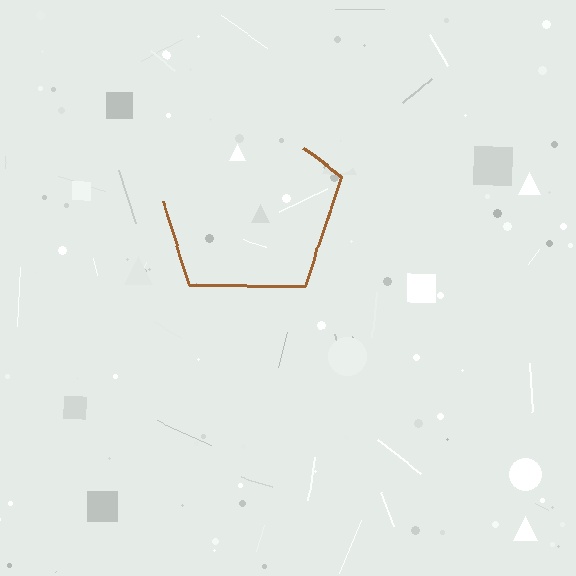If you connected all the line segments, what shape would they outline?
They would outline a pentagon.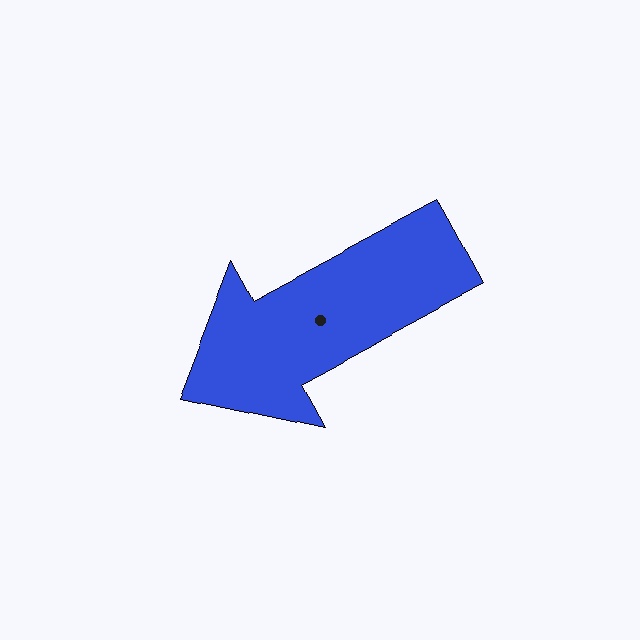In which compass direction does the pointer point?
Southwest.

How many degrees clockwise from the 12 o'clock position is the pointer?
Approximately 242 degrees.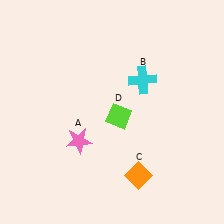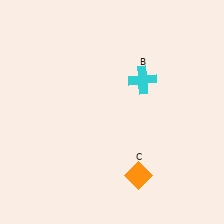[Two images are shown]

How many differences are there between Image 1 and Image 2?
There are 2 differences between the two images.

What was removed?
The pink star (A), the lime diamond (D) were removed in Image 2.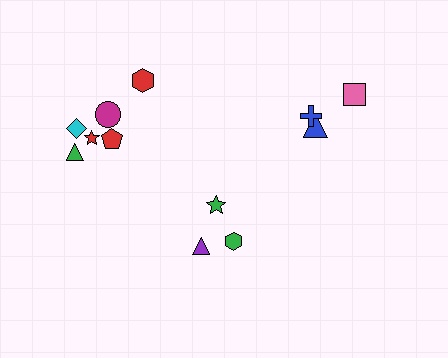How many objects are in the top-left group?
There are 6 objects.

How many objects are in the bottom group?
There are 3 objects.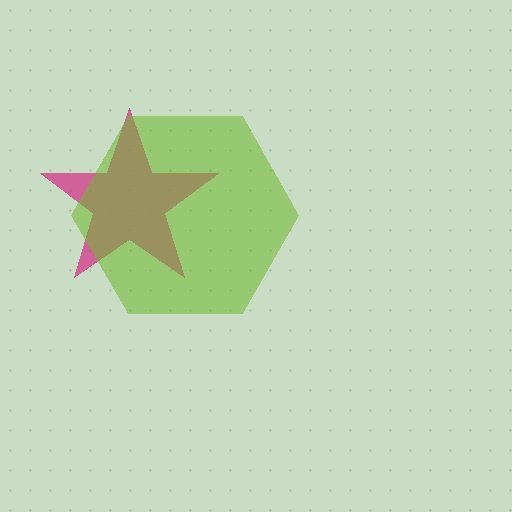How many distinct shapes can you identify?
There are 2 distinct shapes: a magenta star, a lime hexagon.